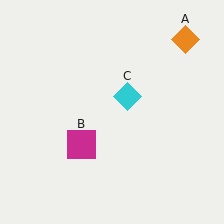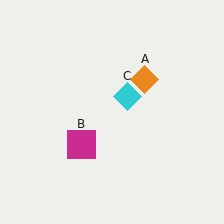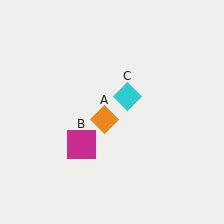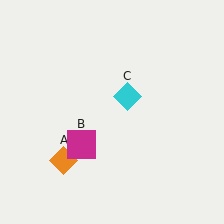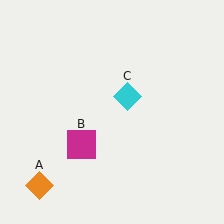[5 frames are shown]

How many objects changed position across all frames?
1 object changed position: orange diamond (object A).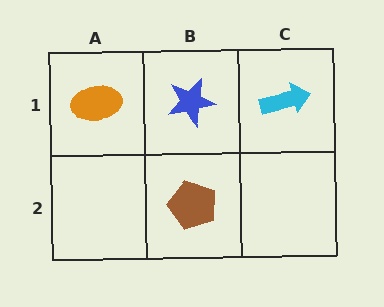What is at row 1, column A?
An orange ellipse.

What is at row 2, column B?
A brown pentagon.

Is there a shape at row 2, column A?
No, that cell is empty.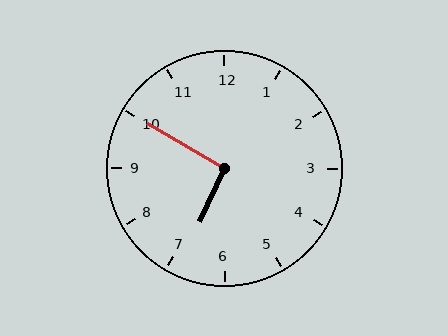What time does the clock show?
6:50.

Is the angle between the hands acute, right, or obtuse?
It is right.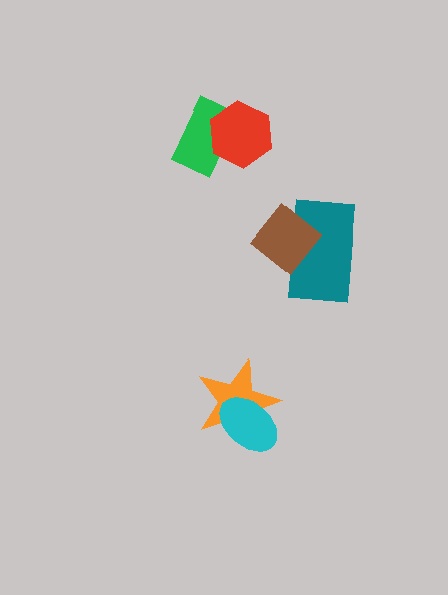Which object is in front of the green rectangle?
The red hexagon is in front of the green rectangle.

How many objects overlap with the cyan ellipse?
1 object overlaps with the cyan ellipse.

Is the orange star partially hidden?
Yes, it is partially covered by another shape.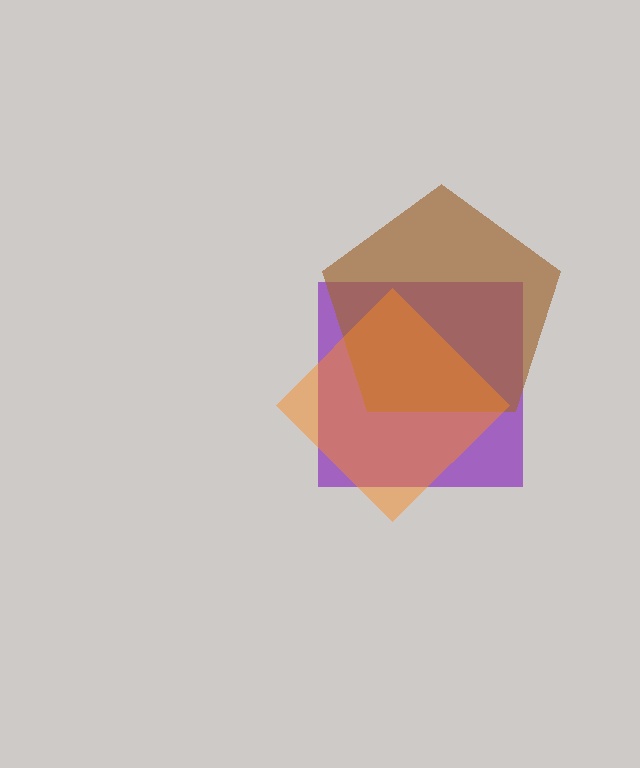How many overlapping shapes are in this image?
There are 3 overlapping shapes in the image.